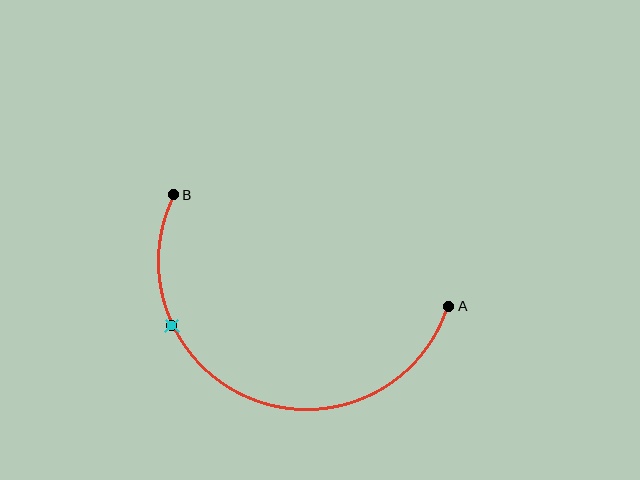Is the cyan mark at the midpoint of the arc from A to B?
No. The cyan mark lies on the arc but is closer to endpoint B. The arc midpoint would be at the point on the curve equidistant along the arc from both A and B.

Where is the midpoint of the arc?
The arc midpoint is the point on the curve farthest from the straight line joining A and B. It sits below that line.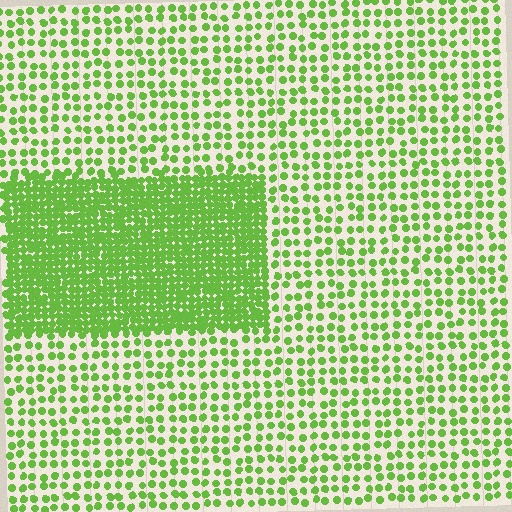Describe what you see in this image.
The image contains small lime elements arranged at two different densities. A rectangle-shaped region is visible where the elements are more densely packed than the surrounding area.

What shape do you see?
I see a rectangle.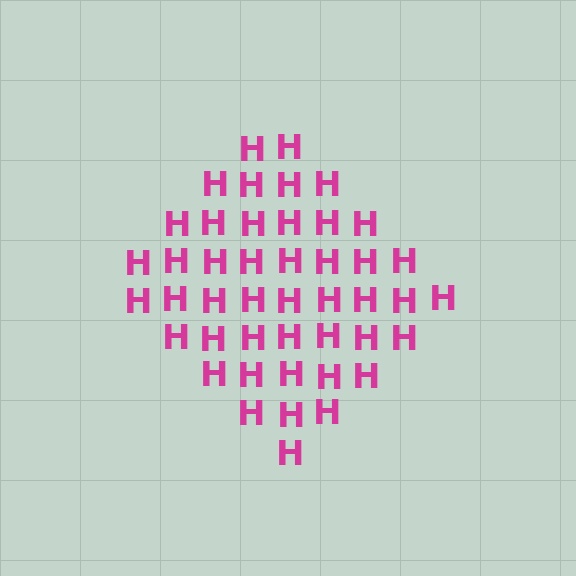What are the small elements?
The small elements are letter H's.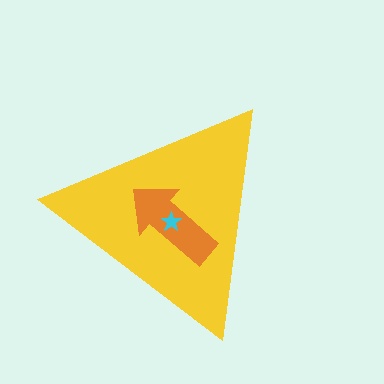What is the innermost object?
The cyan star.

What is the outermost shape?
The yellow triangle.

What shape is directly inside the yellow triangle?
The orange arrow.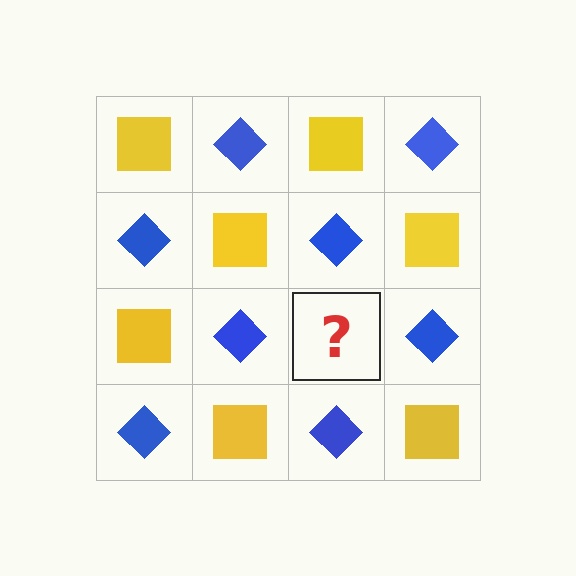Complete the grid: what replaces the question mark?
The question mark should be replaced with a yellow square.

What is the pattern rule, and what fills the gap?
The rule is that it alternates yellow square and blue diamond in a checkerboard pattern. The gap should be filled with a yellow square.